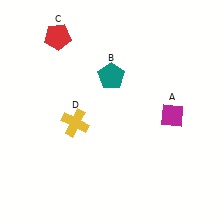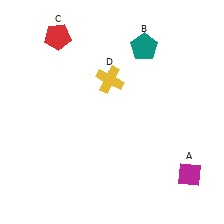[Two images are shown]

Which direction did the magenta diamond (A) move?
The magenta diamond (A) moved down.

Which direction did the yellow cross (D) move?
The yellow cross (D) moved up.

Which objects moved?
The objects that moved are: the magenta diamond (A), the teal pentagon (B), the yellow cross (D).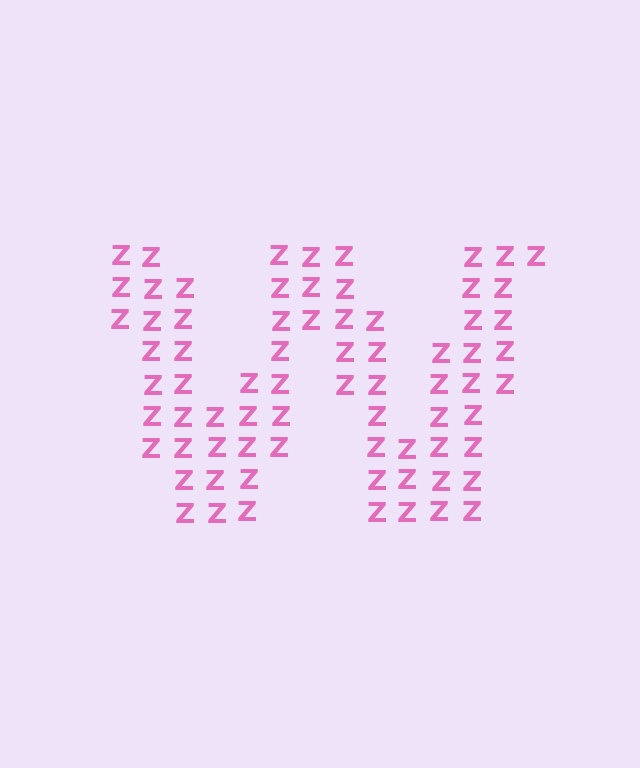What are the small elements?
The small elements are letter Z's.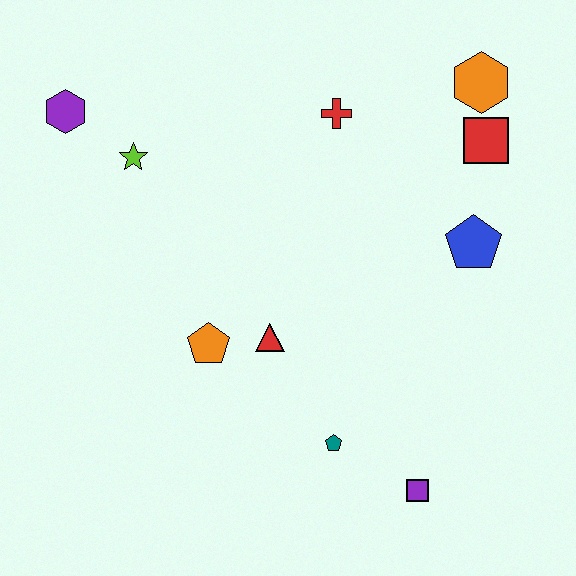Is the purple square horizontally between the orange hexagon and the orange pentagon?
Yes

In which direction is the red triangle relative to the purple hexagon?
The red triangle is below the purple hexagon.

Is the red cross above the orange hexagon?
No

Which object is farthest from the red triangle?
The orange hexagon is farthest from the red triangle.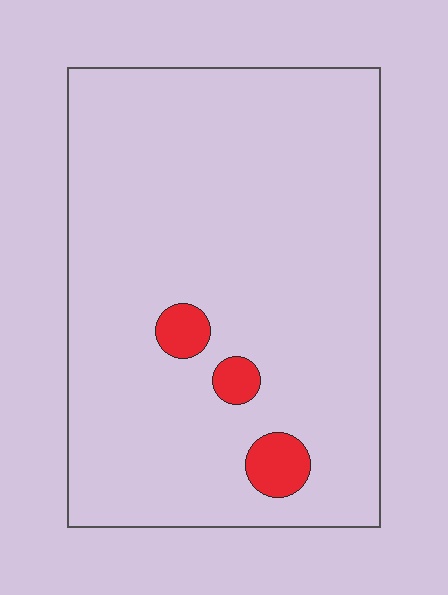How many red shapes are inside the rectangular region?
3.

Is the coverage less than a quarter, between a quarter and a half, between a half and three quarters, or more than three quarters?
Less than a quarter.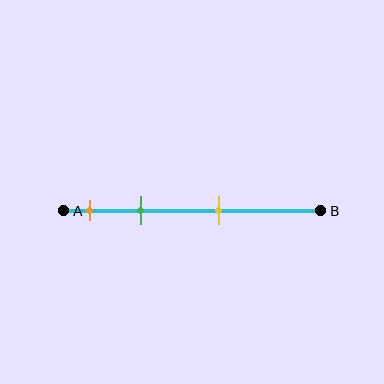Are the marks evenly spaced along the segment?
No, the marks are not evenly spaced.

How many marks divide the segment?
There are 3 marks dividing the segment.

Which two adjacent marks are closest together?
The orange and green marks are the closest adjacent pair.